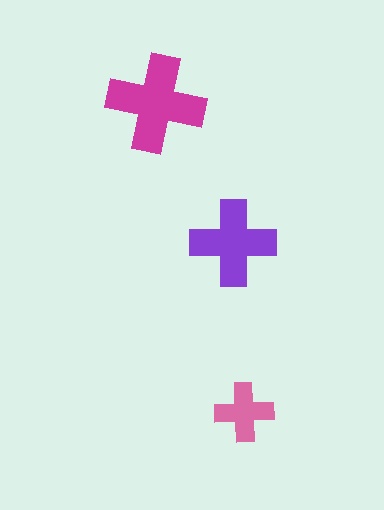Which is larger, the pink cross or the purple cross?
The purple one.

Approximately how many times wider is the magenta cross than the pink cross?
About 1.5 times wider.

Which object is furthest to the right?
The pink cross is rightmost.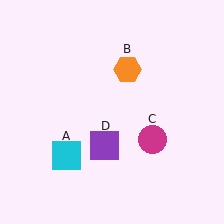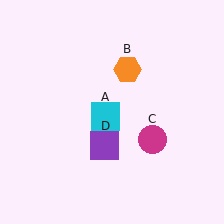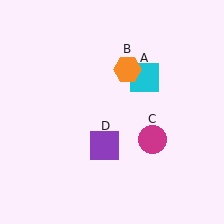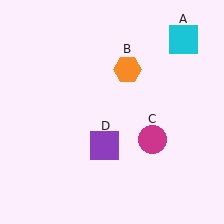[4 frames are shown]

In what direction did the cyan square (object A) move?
The cyan square (object A) moved up and to the right.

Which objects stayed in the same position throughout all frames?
Orange hexagon (object B) and magenta circle (object C) and purple square (object D) remained stationary.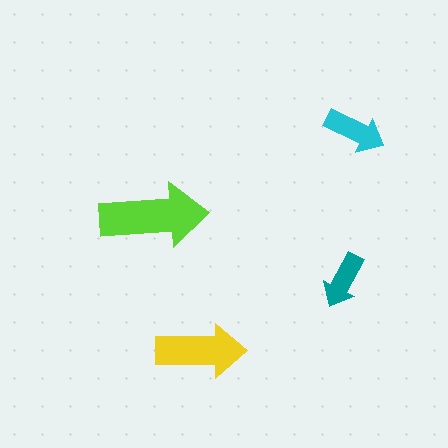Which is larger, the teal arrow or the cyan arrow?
The cyan one.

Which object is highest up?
The cyan arrow is topmost.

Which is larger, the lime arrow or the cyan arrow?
The lime one.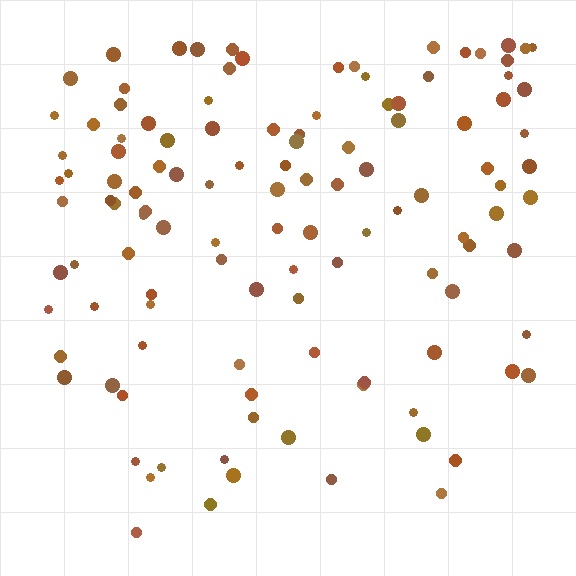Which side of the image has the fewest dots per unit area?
The bottom.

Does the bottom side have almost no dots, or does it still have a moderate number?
Still a moderate number, just noticeably fewer than the top.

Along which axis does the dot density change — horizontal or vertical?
Vertical.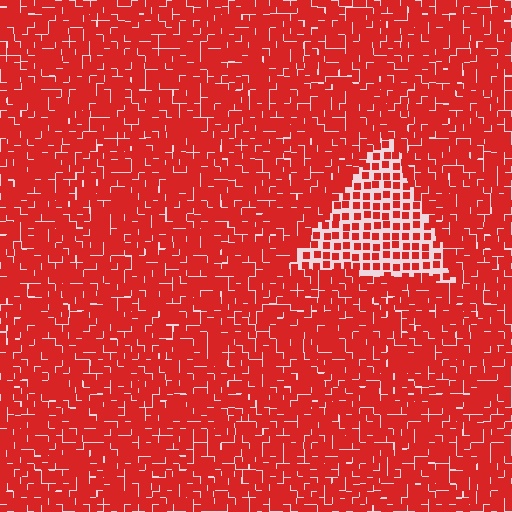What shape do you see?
I see a triangle.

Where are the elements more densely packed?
The elements are more densely packed outside the triangle boundary.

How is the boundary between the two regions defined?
The boundary is defined by a change in element density (approximately 2.1x ratio). All elements are the same color, size, and shape.